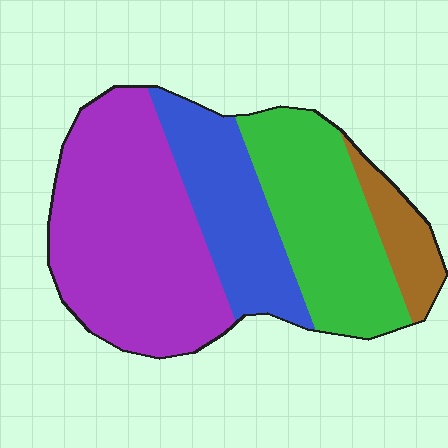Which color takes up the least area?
Brown, at roughly 10%.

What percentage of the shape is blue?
Blue covers about 20% of the shape.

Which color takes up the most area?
Purple, at roughly 45%.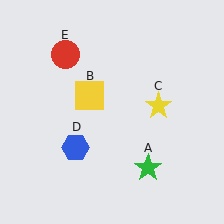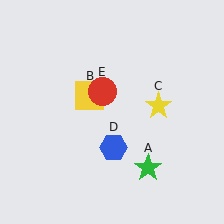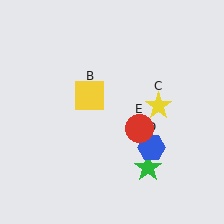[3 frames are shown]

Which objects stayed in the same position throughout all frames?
Green star (object A) and yellow square (object B) and yellow star (object C) remained stationary.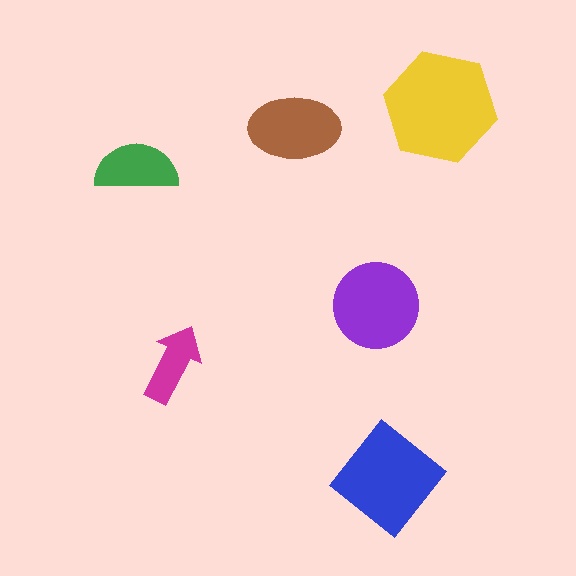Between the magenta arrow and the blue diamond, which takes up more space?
The blue diamond.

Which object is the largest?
The yellow hexagon.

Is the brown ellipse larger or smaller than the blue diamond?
Smaller.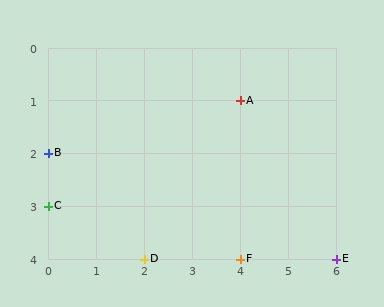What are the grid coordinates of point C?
Point C is at grid coordinates (0, 3).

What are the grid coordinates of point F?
Point F is at grid coordinates (4, 4).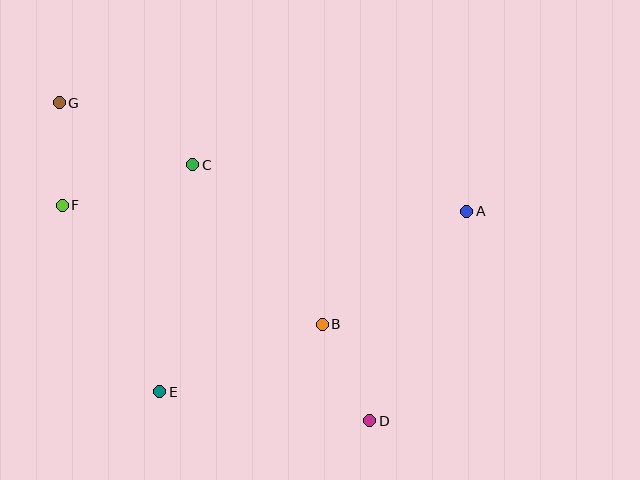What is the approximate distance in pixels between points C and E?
The distance between C and E is approximately 229 pixels.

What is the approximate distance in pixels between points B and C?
The distance between B and C is approximately 206 pixels.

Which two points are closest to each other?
Points F and G are closest to each other.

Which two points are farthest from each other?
Points D and G are farthest from each other.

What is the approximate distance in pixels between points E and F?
The distance between E and F is approximately 211 pixels.